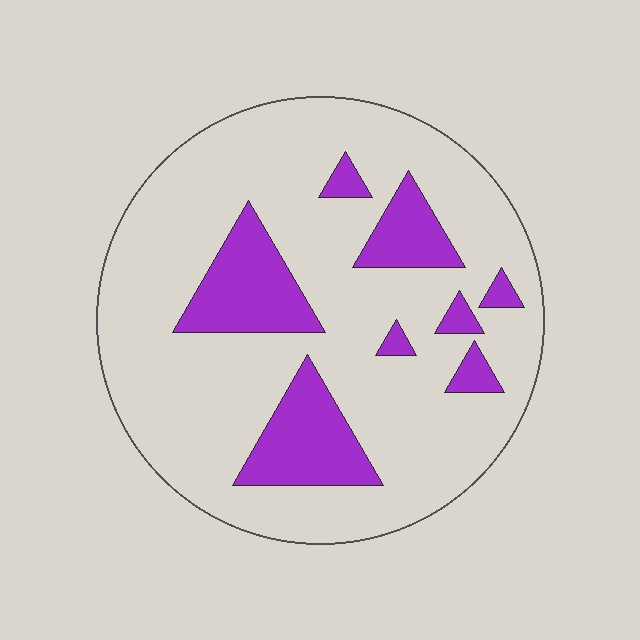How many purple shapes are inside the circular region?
8.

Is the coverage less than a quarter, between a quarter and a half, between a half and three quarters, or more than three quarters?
Less than a quarter.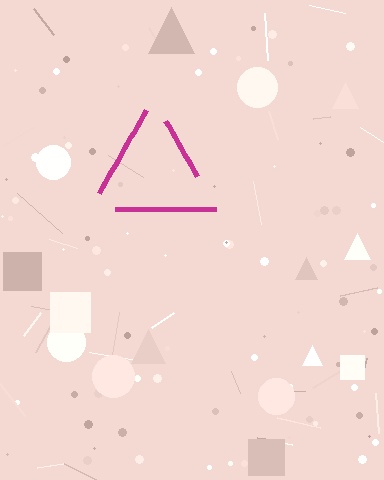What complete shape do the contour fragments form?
The contour fragments form a triangle.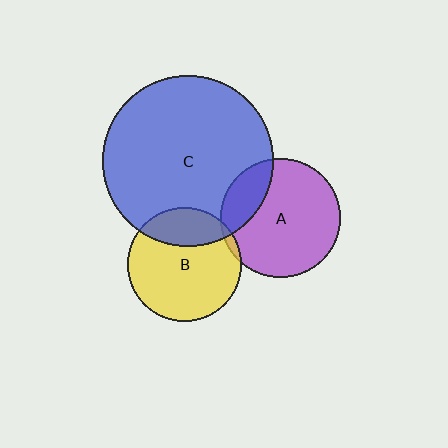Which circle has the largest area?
Circle C (blue).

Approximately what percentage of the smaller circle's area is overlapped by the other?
Approximately 5%.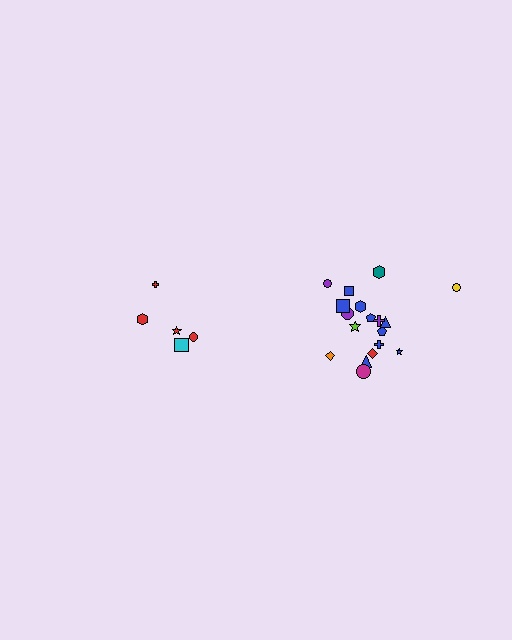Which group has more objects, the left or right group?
The right group.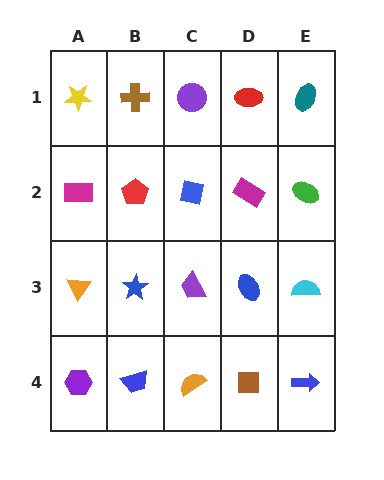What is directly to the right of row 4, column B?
An orange semicircle.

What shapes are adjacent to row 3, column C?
A blue square (row 2, column C), an orange semicircle (row 4, column C), a blue star (row 3, column B), a blue ellipse (row 3, column D).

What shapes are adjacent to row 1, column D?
A magenta rectangle (row 2, column D), a purple circle (row 1, column C), a teal ellipse (row 1, column E).